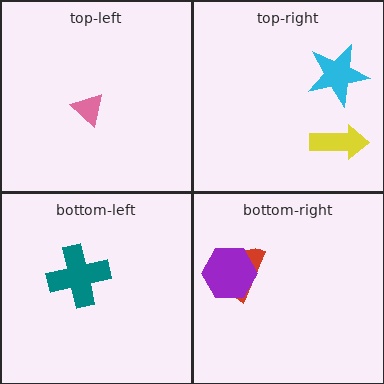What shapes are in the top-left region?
The pink triangle.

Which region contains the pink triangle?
The top-left region.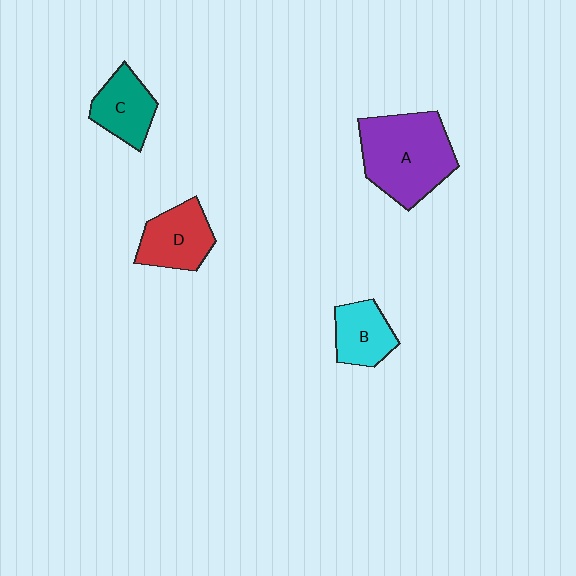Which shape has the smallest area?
Shape B (cyan).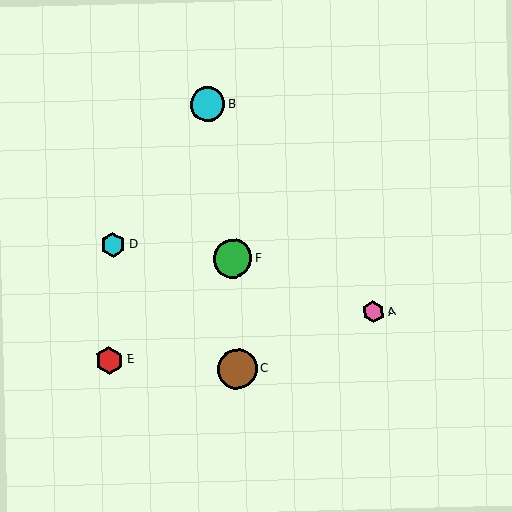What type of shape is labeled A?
Shape A is a pink hexagon.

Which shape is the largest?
The brown circle (labeled C) is the largest.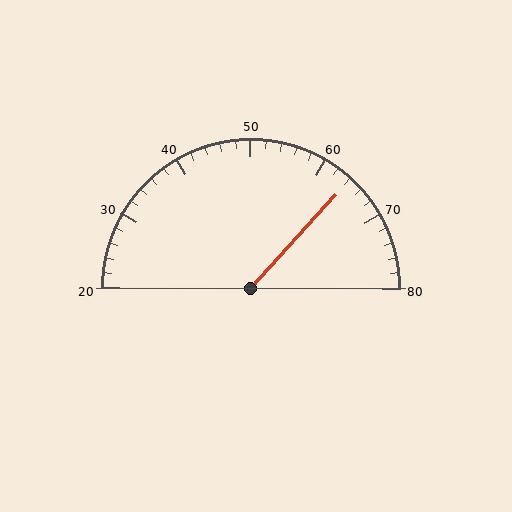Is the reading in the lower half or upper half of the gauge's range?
The reading is in the upper half of the range (20 to 80).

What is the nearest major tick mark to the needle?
The nearest major tick mark is 60.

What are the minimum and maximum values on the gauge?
The gauge ranges from 20 to 80.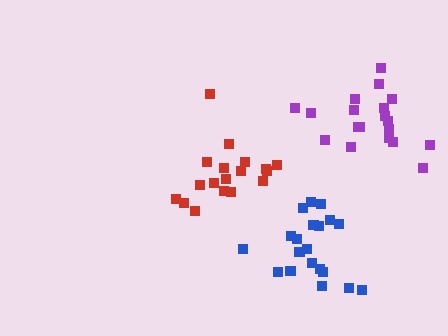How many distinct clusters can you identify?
There are 3 distinct clusters.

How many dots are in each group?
Group 1: 20 dots, Group 2: 19 dots, Group 3: 18 dots (57 total).